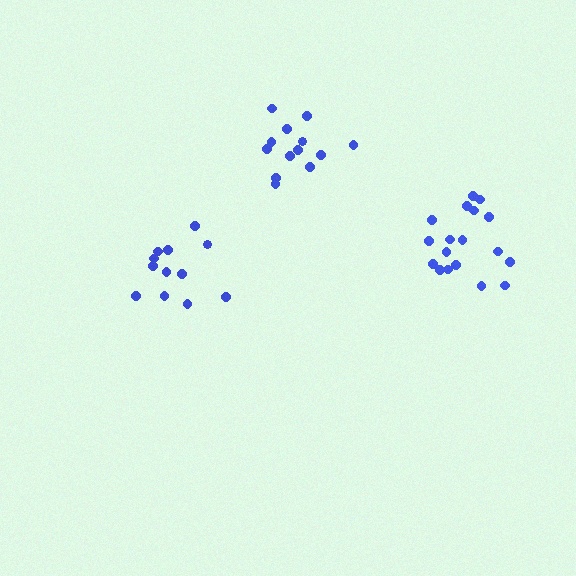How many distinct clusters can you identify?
There are 3 distinct clusters.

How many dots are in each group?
Group 1: 12 dots, Group 2: 18 dots, Group 3: 13 dots (43 total).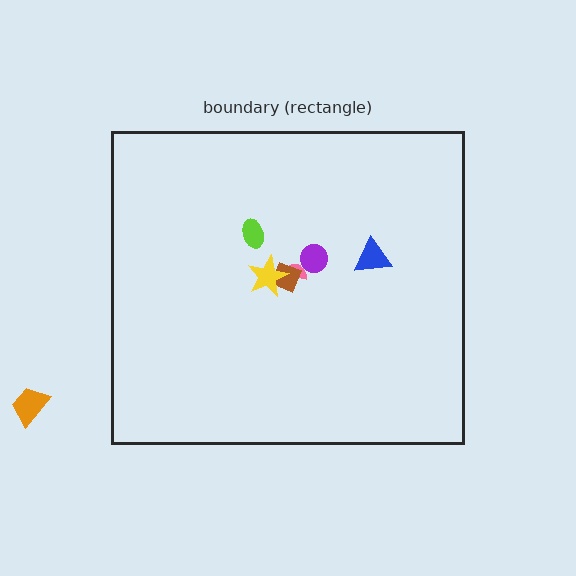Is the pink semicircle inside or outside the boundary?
Inside.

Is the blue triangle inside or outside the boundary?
Inside.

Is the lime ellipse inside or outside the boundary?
Inside.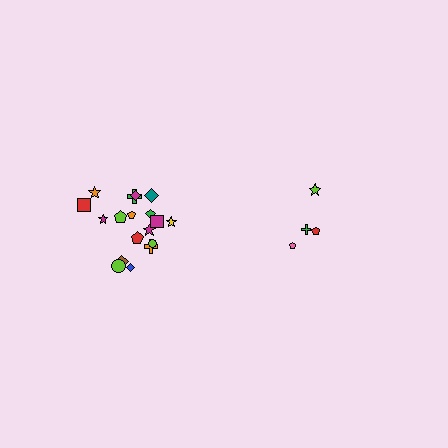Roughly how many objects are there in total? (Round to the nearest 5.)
Roughly 20 objects in total.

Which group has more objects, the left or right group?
The left group.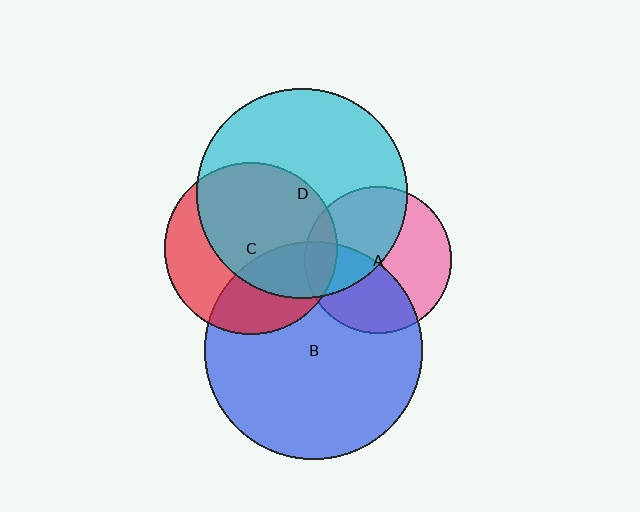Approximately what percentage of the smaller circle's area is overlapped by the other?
Approximately 10%.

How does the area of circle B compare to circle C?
Approximately 1.6 times.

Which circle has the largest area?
Circle B (blue).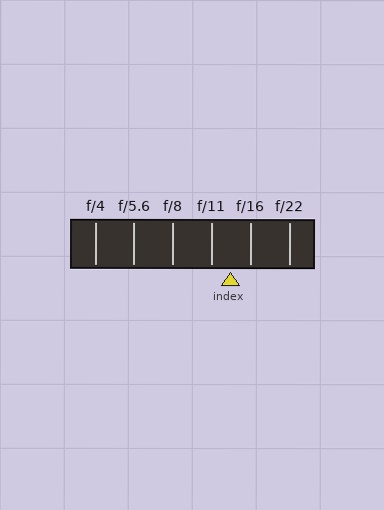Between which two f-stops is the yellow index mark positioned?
The index mark is between f/11 and f/16.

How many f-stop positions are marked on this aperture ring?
There are 6 f-stop positions marked.